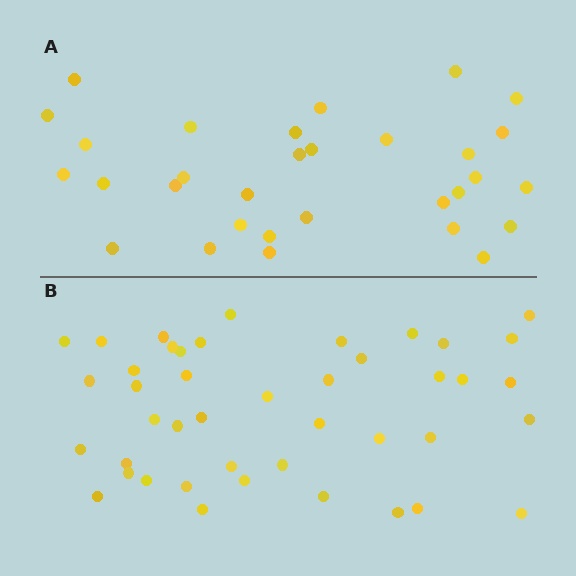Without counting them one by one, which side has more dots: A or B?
Region B (the bottom region) has more dots.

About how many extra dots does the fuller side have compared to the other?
Region B has roughly 12 or so more dots than region A.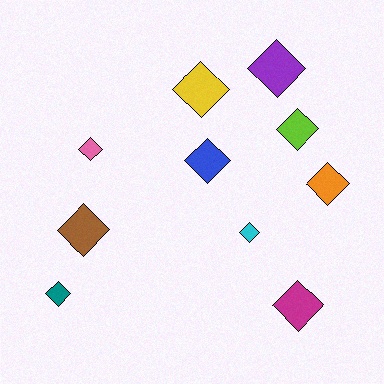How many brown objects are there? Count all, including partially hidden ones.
There is 1 brown object.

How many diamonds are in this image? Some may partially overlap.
There are 10 diamonds.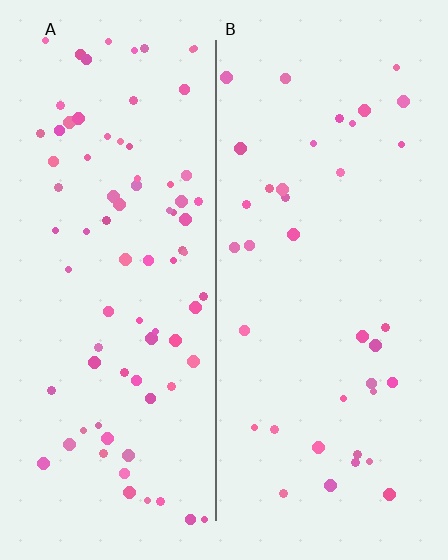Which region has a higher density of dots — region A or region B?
A (the left).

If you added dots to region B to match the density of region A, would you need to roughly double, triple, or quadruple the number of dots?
Approximately double.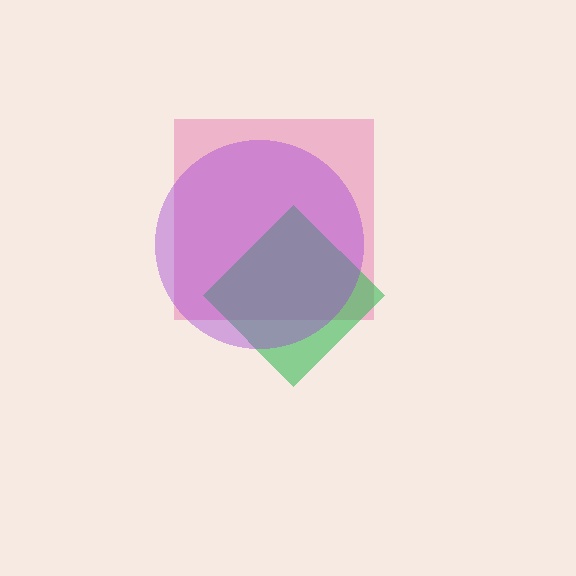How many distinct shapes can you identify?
There are 3 distinct shapes: a pink square, a green diamond, a purple circle.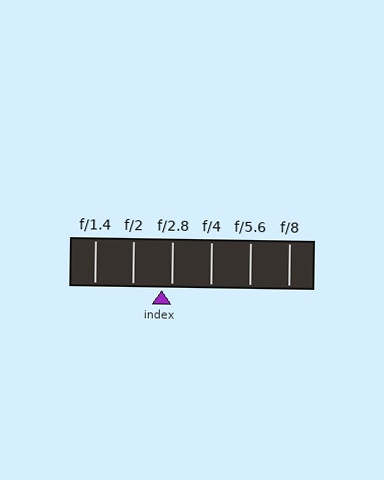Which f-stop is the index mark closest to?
The index mark is closest to f/2.8.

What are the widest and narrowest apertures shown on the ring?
The widest aperture shown is f/1.4 and the narrowest is f/8.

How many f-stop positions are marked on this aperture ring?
There are 6 f-stop positions marked.